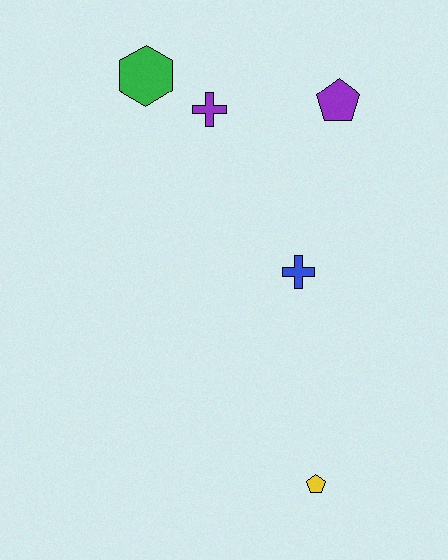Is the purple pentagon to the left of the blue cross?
No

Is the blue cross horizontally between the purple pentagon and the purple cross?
Yes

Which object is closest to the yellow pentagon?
The blue cross is closest to the yellow pentagon.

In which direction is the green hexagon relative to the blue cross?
The green hexagon is above the blue cross.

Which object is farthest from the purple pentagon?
The yellow pentagon is farthest from the purple pentagon.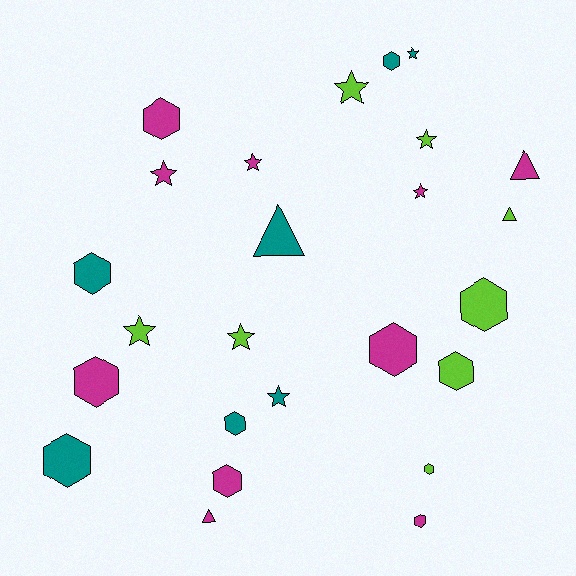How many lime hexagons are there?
There are 3 lime hexagons.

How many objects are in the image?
There are 25 objects.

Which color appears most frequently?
Magenta, with 10 objects.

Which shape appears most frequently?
Hexagon, with 12 objects.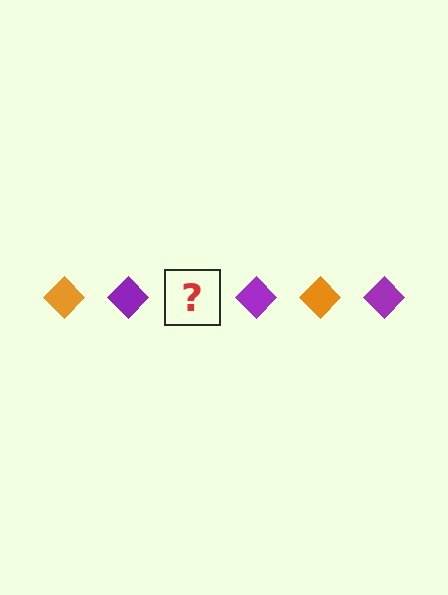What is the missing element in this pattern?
The missing element is an orange diamond.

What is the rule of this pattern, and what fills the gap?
The rule is that the pattern cycles through orange, purple diamonds. The gap should be filled with an orange diamond.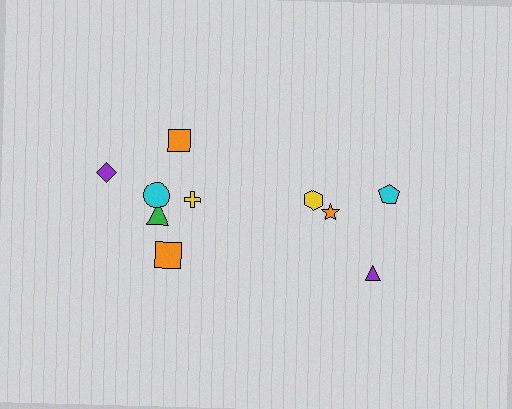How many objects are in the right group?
There are 4 objects.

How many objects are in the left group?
There are 6 objects.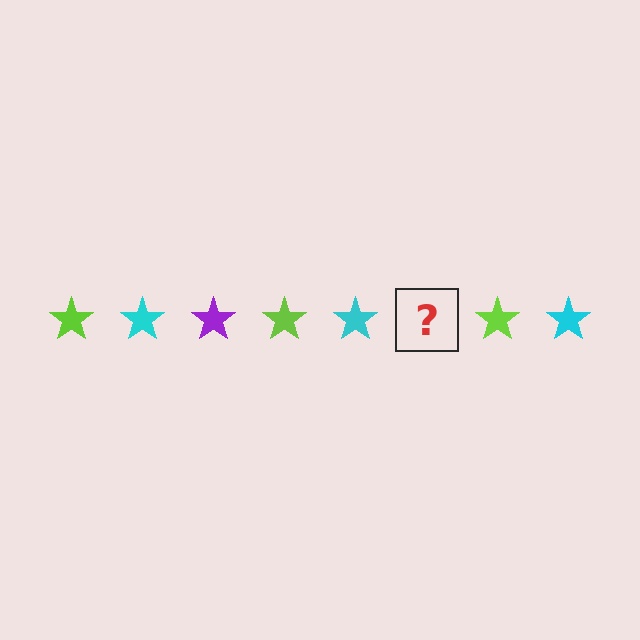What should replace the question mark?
The question mark should be replaced with a purple star.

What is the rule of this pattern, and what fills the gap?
The rule is that the pattern cycles through lime, cyan, purple stars. The gap should be filled with a purple star.